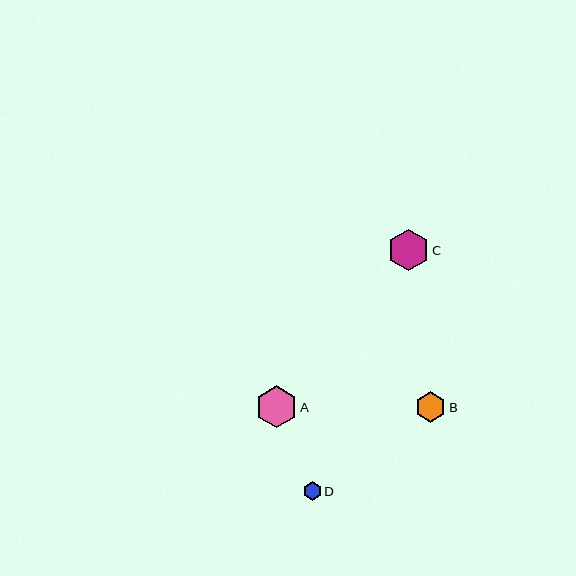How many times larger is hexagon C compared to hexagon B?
Hexagon C is approximately 1.4 times the size of hexagon B.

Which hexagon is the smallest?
Hexagon D is the smallest with a size of approximately 18 pixels.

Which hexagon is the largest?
Hexagon C is the largest with a size of approximately 42 pixels.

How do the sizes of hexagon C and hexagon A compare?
Hexagon C and hexagon A are approximately the same size.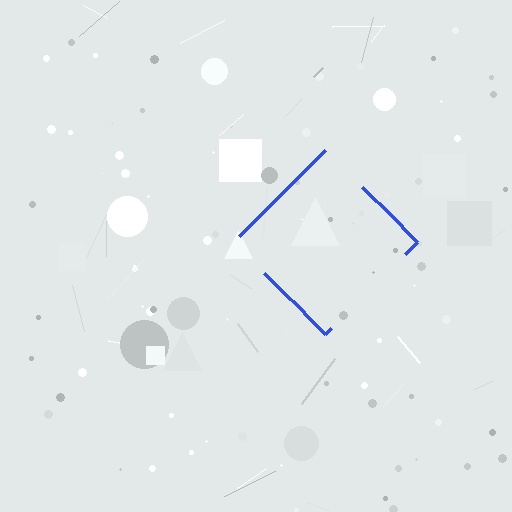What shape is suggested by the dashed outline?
The dashed outline suggests a diamond.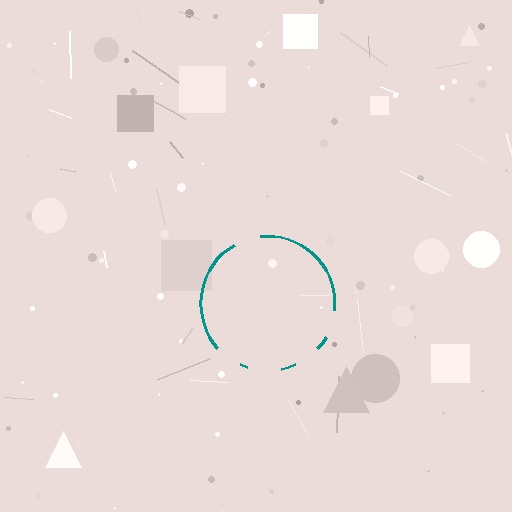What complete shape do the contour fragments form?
The contour fragments form a circle.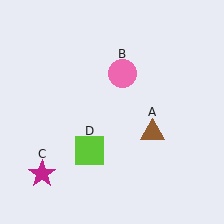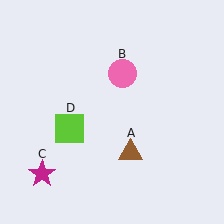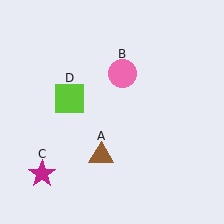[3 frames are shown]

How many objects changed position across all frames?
2 objects changed position: brown triangle (object A), lime square (object D).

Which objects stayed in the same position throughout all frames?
Pink circle (object B) and magenta star (object C) remained stationary.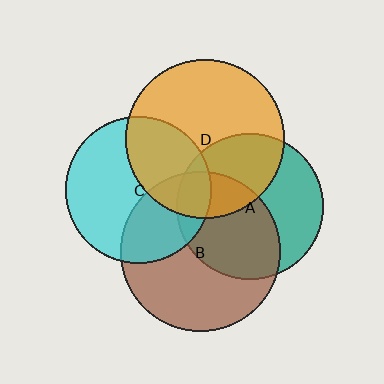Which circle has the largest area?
Circle B (brown).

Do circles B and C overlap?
Yes.